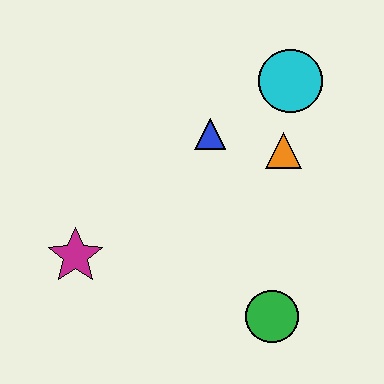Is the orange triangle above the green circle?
Yes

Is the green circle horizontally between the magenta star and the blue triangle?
No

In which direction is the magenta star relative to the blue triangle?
The magenta star is to the left of the blue triangle.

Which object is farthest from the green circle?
The cyan circle is farthest from the green circle.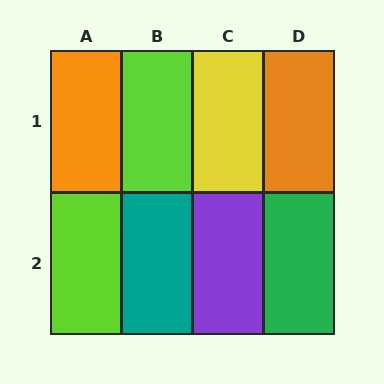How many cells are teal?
1 cell is teal.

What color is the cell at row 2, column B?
Teal.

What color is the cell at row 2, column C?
Purple.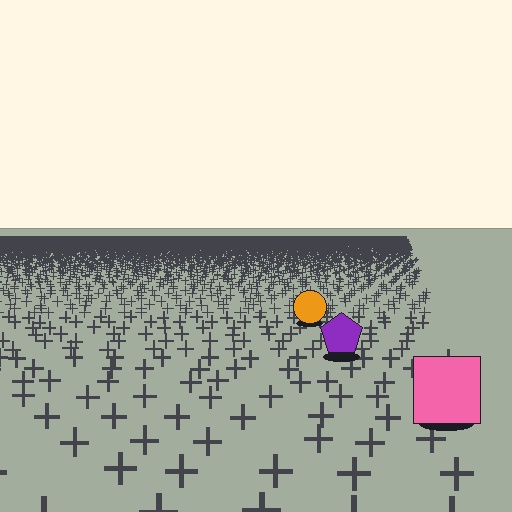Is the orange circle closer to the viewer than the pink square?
No. The pink square is closer — you can tell from the texture gradient: the ground texture is coarser near it.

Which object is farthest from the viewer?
The orange circle is farthest from the viewer. It appears smaller and the ground texture around it is denser.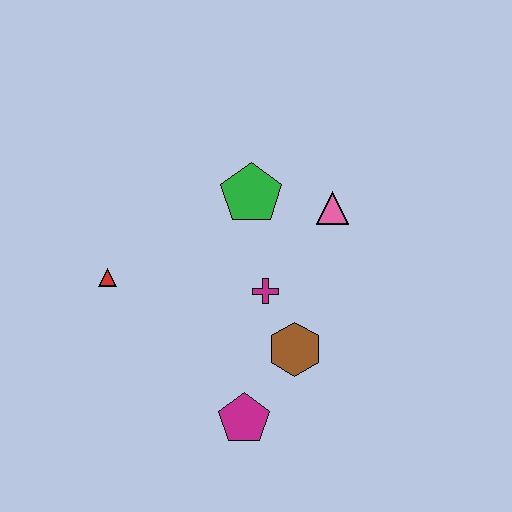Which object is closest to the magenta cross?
The brown hexagon is closest to the magenta cross.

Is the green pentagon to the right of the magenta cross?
No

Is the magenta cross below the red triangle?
Yes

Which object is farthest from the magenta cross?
The red triangle is farthest from the magenta cross.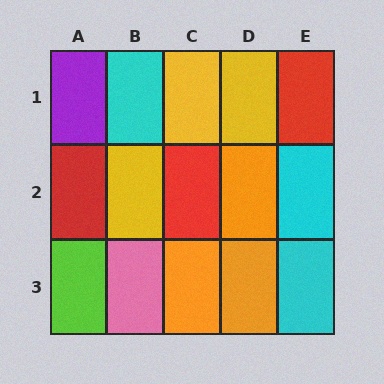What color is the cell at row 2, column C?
Red.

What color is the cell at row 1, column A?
Purple.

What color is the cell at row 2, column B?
Yellow.